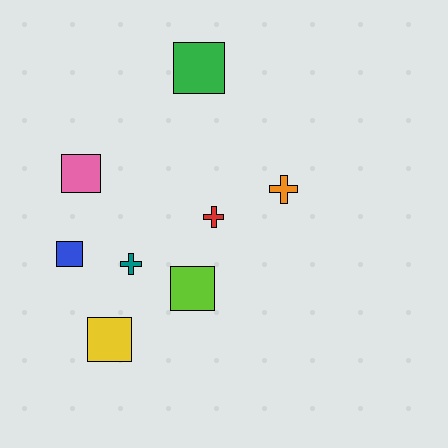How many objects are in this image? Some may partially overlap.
There are 8 objects.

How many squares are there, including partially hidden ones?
There are 5 squares.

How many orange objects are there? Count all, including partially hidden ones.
There is 1 orange object.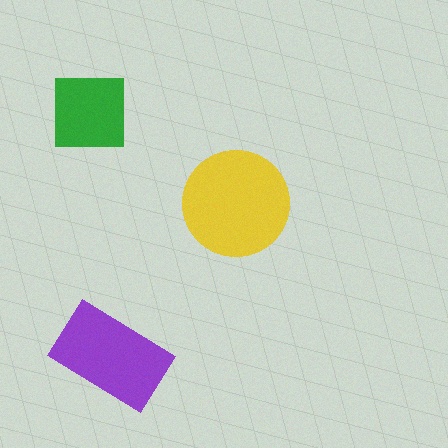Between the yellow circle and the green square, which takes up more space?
The yellow circle.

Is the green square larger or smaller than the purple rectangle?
Smaller.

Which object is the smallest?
The green square.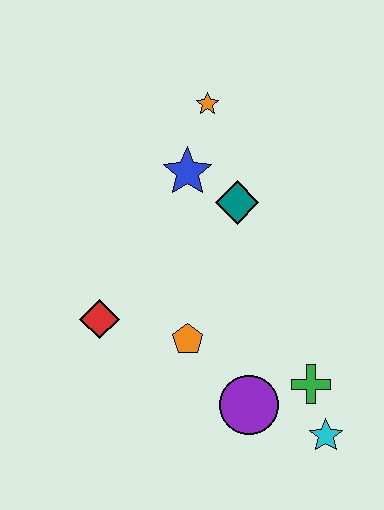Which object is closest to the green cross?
The cyan star is closest to the green cross.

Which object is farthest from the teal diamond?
The cyan star is farthest from the teal diamond.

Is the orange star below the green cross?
No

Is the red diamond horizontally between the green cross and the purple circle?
No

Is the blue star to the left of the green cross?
Yes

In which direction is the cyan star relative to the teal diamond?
The cyan star is below the teal diamond.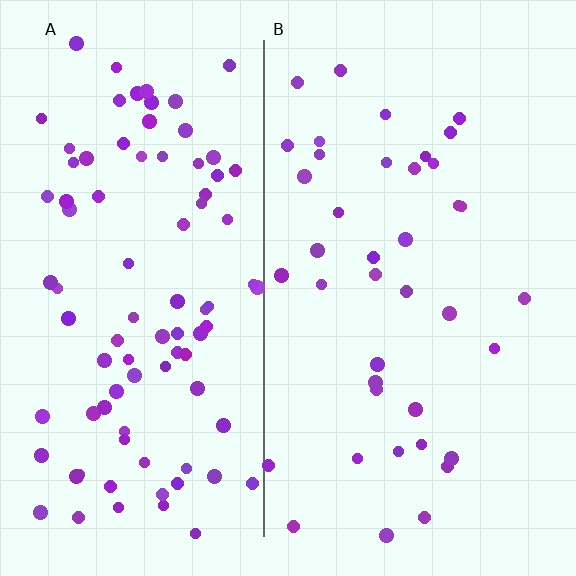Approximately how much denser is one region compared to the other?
Approximately 2.3× — region A over region B.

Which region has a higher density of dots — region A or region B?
A (the left).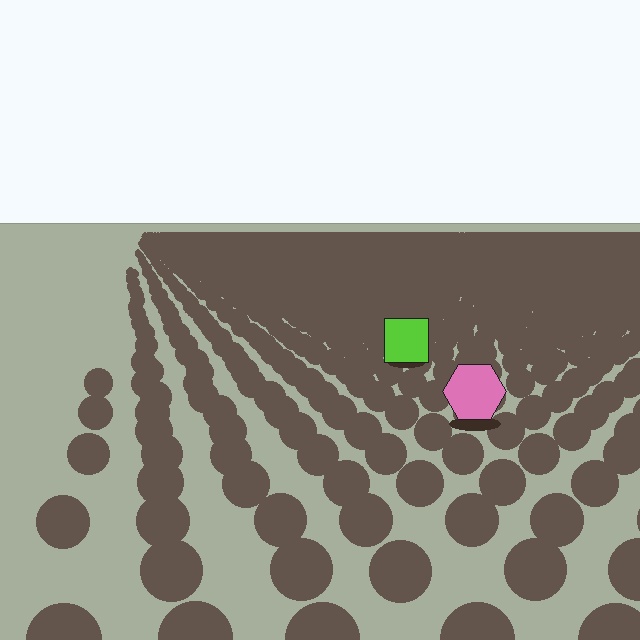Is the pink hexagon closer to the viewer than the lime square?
Yes. The pink hexagon is closer — you can tell from the texture gradient: the ground texture is coarser near it.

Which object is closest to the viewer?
The pink hexagon is closest. The texture marks near it are larger and more spread out.